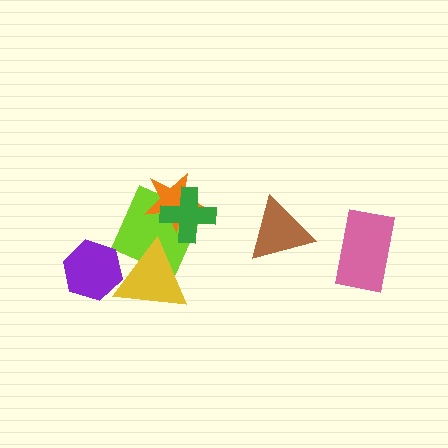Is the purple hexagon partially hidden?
Yes, it is partially covered by another shape.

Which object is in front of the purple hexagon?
The yellow triangle is in front of the purple hexagon.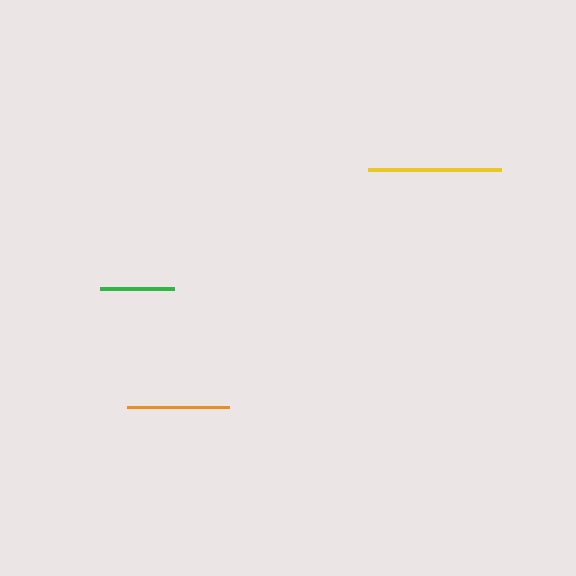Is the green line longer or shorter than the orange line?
The orange line is longer than the green line.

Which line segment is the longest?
The yellow line is the longest at approximately 134 pixels.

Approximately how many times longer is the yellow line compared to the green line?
The yellow line is approximately 1.8 times the length of the green line.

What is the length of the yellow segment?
The yellow segment is approximately 134 pixels long.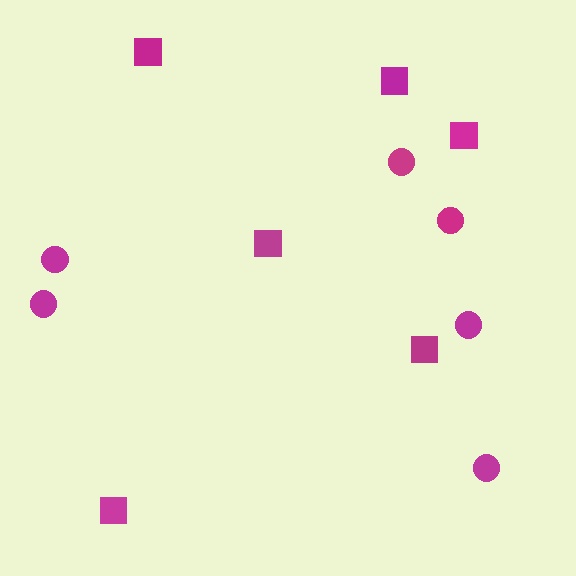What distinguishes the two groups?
There are 2 groups: one group of circles (6) and one group of squares (6).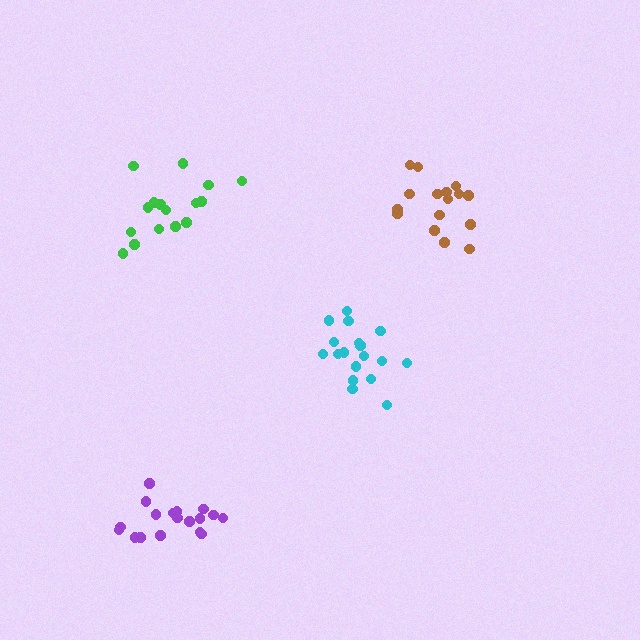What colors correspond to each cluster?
The clusters are colored: brown, purple, cyan, green.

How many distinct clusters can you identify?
There are 4 distinct clusters.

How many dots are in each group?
Group 1: 16 dots, Group 2: 18 dots, Group 3: 18 dots, Group 4: 16 dots (68 total).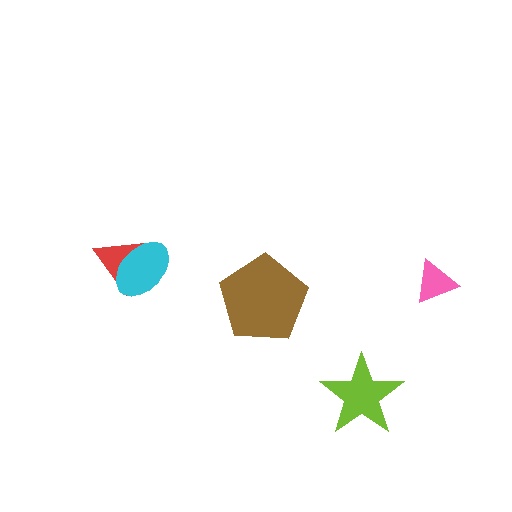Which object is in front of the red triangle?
The cyan ellipse is in front of the red triangle.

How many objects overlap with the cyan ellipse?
1 object overlaps with the cyan ellipse.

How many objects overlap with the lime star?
0 objects overlap with the lime star.